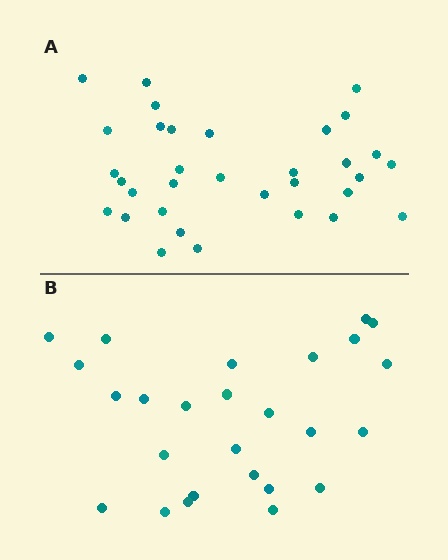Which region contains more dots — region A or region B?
Region A (the top region) has more dots.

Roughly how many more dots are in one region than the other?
Region A has roughly 8 or so more dots than region B.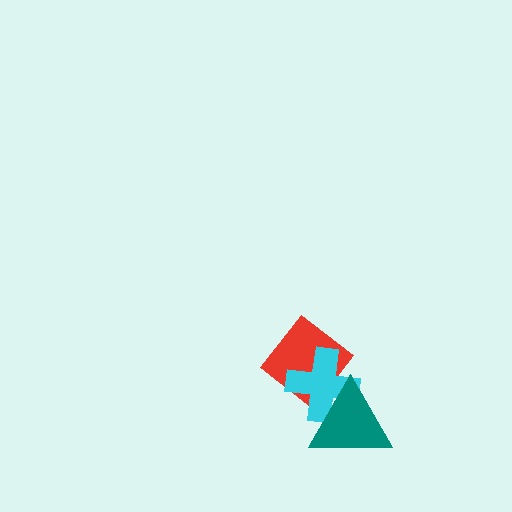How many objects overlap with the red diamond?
1 object overlaps with the red diamond.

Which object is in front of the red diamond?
The cyan cross is in front of the red diamond.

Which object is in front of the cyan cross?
The teal triangle is in front of the cyan cross.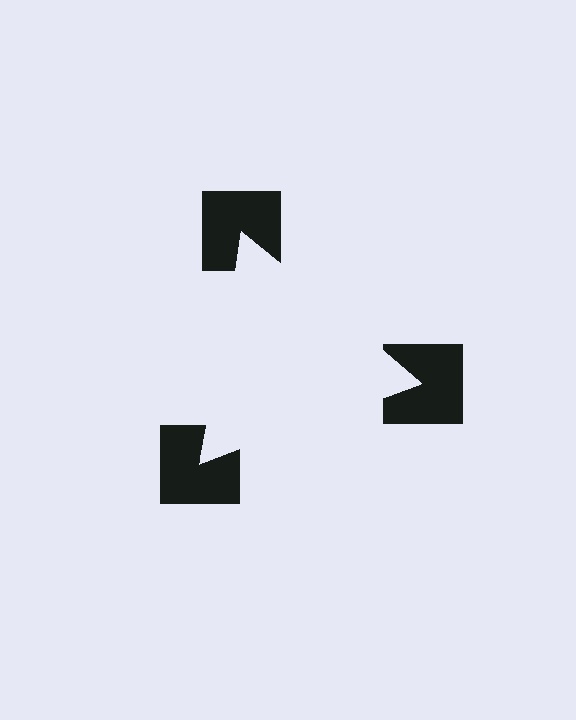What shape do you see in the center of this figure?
An illusory triangle — its edges are inferred from the aligned wedge cuts in the notched squares, not physically drawn.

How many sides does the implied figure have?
3 sides.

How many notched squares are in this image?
There are 3 — one at each vertex of the illusory triangle.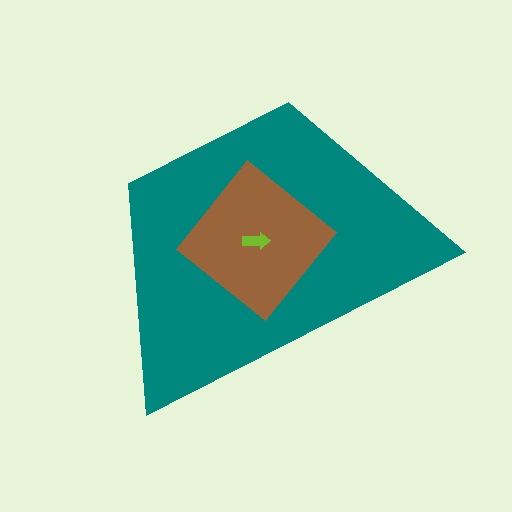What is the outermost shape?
The teal trapezoid.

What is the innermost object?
The lime arrow.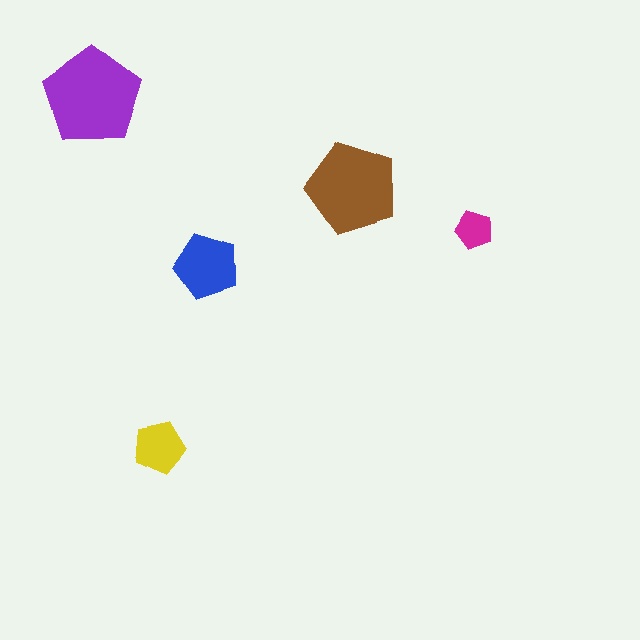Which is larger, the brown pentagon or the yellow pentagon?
The brown one.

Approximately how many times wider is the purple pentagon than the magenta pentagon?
About 2.5 times wider.